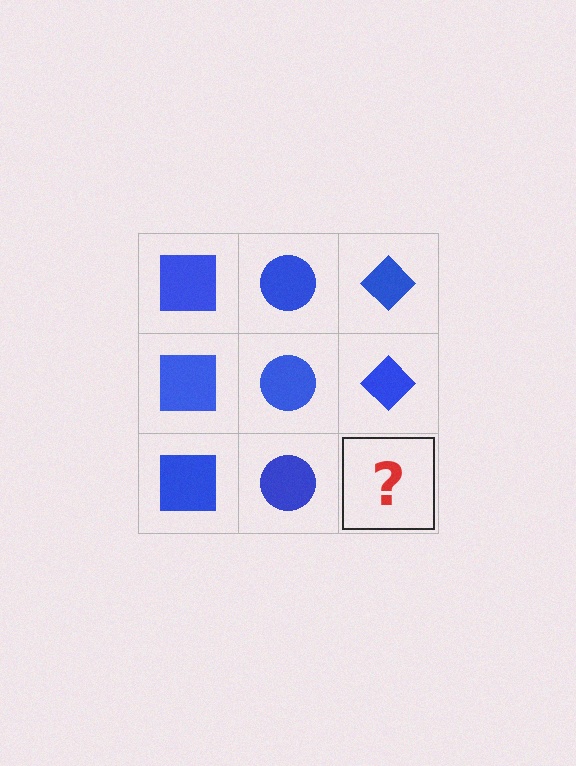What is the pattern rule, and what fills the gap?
The rule is that each column has a consistent shape. The gap should be filled with a blue diamond.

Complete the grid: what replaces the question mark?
The question mark should be replaced with a blue diamond.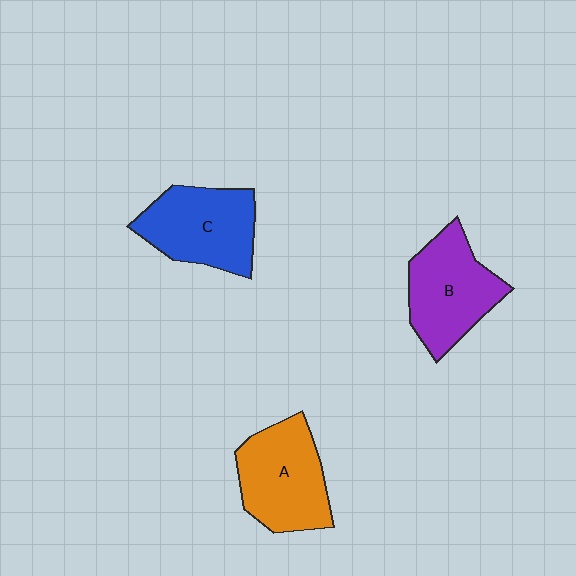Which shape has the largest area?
Shape A (orange).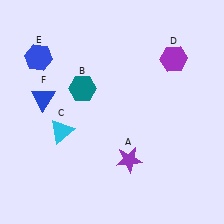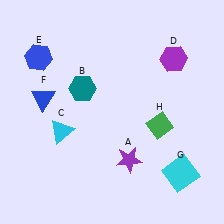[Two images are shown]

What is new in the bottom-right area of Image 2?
A cyan square (G) was added in the bottom-right area of Image 2.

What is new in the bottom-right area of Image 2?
A green diamond (H) was added in the bottom-right area of Image 2.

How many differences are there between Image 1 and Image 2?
There are 2 differences between the two images.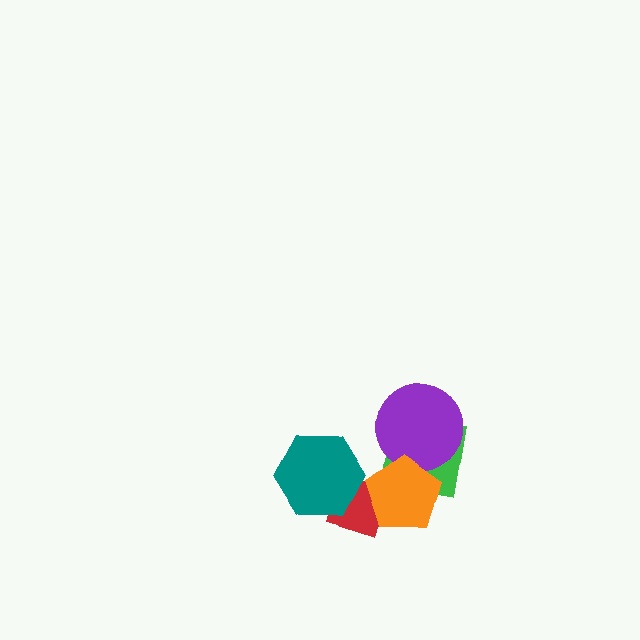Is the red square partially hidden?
Yes, it is partially covered by another shape.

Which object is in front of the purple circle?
The orange pentagon is in front of the purple circle.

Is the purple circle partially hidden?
Yes, it is partially covered by another shape.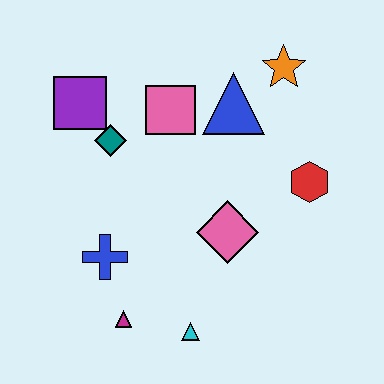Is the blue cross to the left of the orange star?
Yes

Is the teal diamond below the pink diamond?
No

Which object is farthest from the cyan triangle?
The orange star is farthest from the cyan triangle.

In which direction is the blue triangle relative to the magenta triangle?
The blue triangle is above the magenta triangle.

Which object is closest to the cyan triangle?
The magenta triangle is closest to the cyan triangle.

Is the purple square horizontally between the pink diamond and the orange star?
No